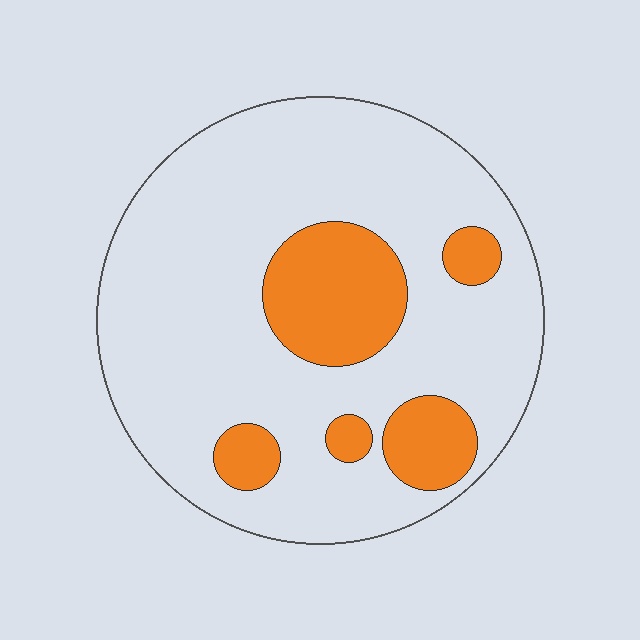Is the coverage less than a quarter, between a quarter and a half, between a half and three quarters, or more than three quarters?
Less than a quarter.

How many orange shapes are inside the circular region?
5.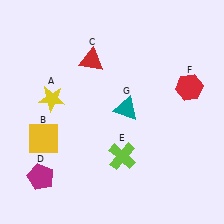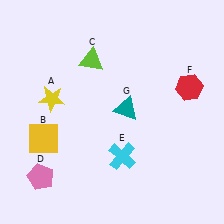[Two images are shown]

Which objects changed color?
C changed from red to lime. D changed from magenta to pink. E changed from lime to cyan.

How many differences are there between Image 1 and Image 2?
There are 3 differences between the two images.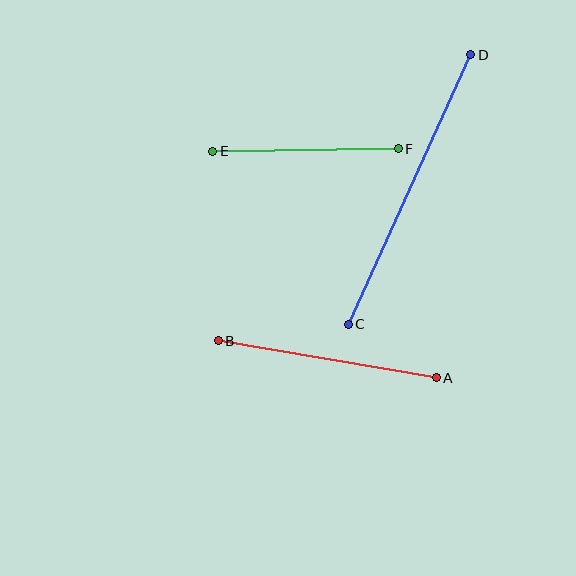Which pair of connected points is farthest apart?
Points C and D are farthest apart.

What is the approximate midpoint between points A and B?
The midpoint is at approximately (327, 359) pixels.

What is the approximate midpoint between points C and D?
The midpoint is at approximately (410, 190) pixels.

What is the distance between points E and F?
The distance is approximately 186 pixels.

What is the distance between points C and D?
The distance is approximately 296 pixels.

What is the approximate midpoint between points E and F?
The midpoint is at approximately (305, 150) pixels.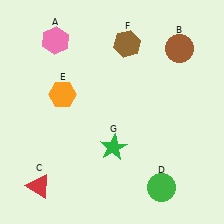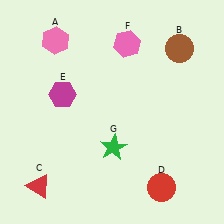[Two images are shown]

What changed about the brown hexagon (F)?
In Image 1, F is brown. In Image 2, it changed to pink.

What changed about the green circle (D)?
In Image 1, D is green. In Image 2, it changed to red.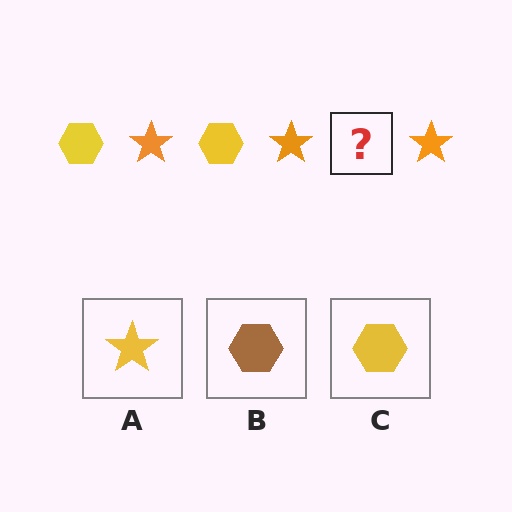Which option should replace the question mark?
Option C.